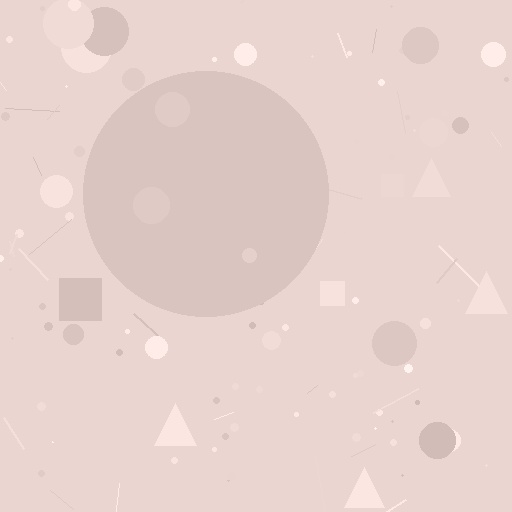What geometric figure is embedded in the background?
A circle is embedded in the background.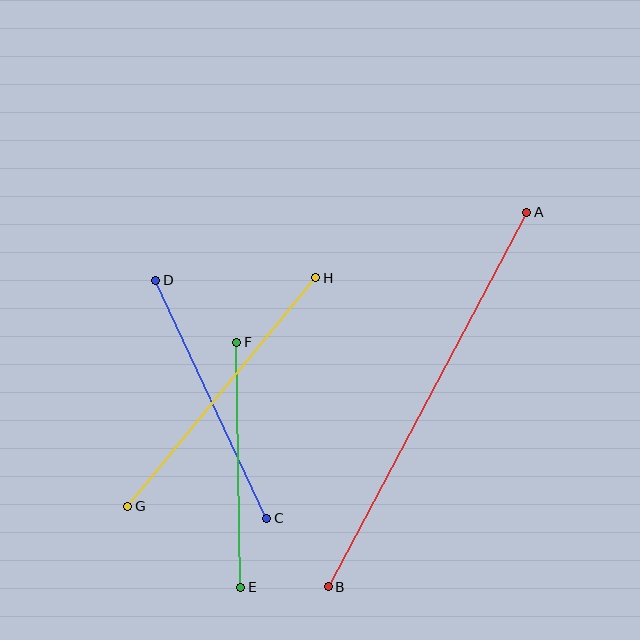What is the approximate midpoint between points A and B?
The midpoint is at approximately (427, 399) pixels.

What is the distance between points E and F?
The distance is approximately 245 pixels.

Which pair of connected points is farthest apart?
Points A and B are farthest apart.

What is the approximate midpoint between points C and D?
The midpoint is at approximately (211, 399) pixels.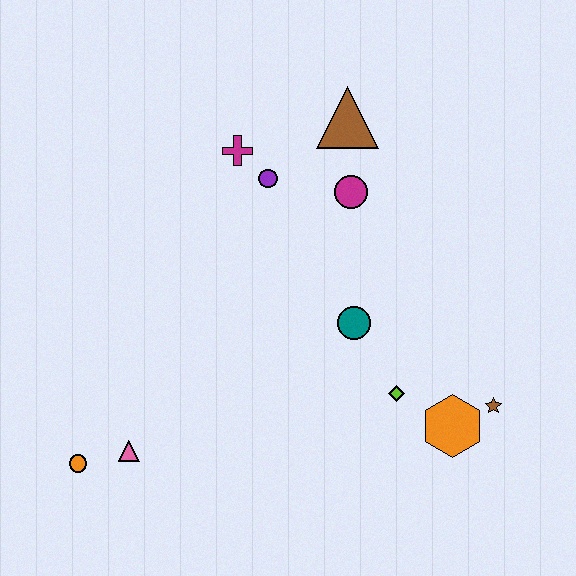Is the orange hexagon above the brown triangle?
No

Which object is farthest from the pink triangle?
The brown triangle is farthest from the pink triangle.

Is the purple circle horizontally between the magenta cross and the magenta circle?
Yes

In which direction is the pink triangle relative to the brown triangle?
The pink triangle is below the brown triangle.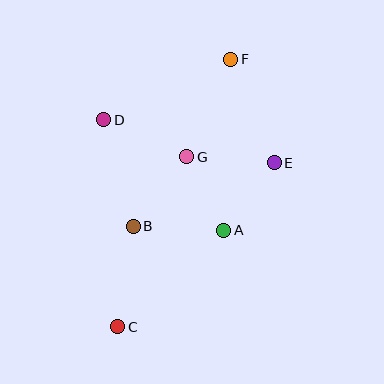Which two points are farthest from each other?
Points C and F are farthest from each other.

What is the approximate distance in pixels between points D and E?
The distance between D and E is approximately 176 pixels.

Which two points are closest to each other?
Points A and G are closest to each other.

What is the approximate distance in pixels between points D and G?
The distance between D and G is approximately 91 pixels.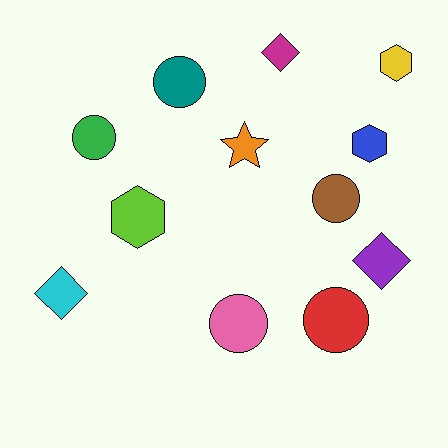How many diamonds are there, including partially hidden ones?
There are 3 diamonds.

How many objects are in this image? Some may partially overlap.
There are 12 objects.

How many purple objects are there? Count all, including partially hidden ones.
There is 1 purple object.